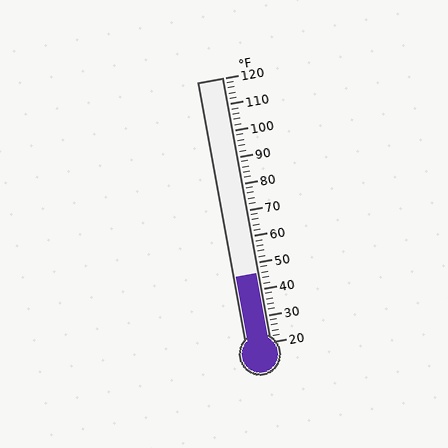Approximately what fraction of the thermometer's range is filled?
The thermometer is filled to approximately 25% of its range.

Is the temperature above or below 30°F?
The temperature is above 30°F.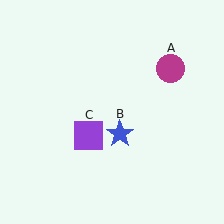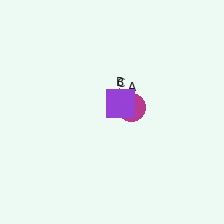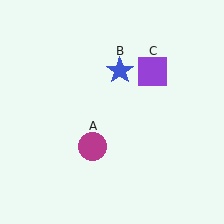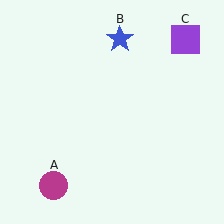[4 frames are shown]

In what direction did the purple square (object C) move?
The purple square (object C) moved up and to the right.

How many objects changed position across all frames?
3 objects changed position: magenta circle (object A), blue star (object B), purple square (object C).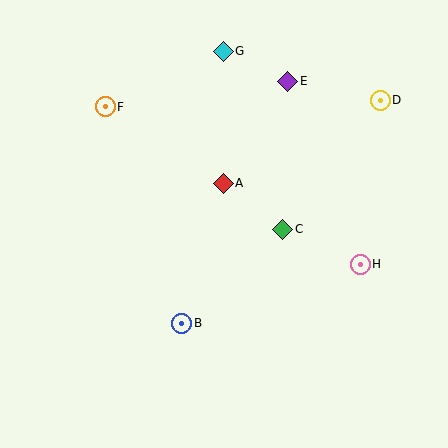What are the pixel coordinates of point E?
Point E is at (288, 81).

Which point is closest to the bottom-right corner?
Point H is closest to the bottom-right corner.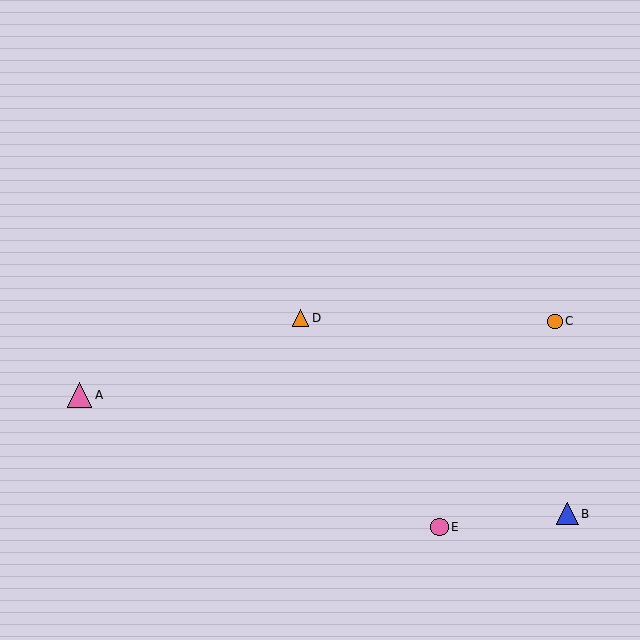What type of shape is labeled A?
Shape A is a pink triangle.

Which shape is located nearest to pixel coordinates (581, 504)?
The blue triangle (labeled B) at (567, 514) is nearest to that location.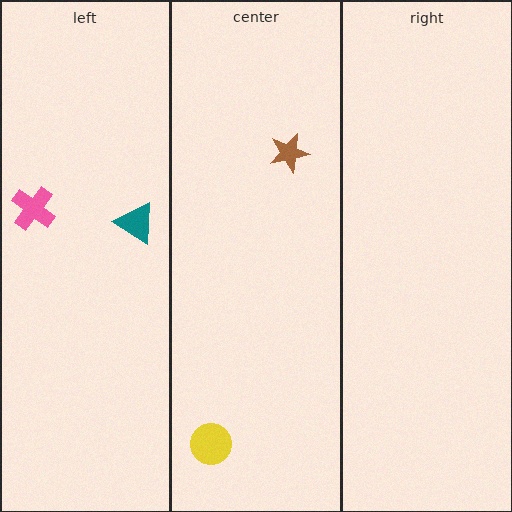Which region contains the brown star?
The center region.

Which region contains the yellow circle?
The center region.